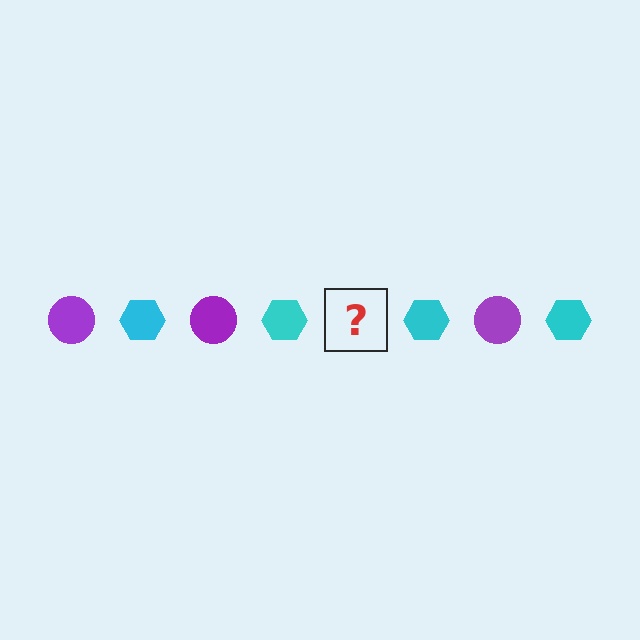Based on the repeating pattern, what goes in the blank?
The blank should be a purple circle.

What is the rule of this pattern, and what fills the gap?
The rule is that the pattern alternates between purple circle and cyan hexagon. The gap should be filled with a purple circle.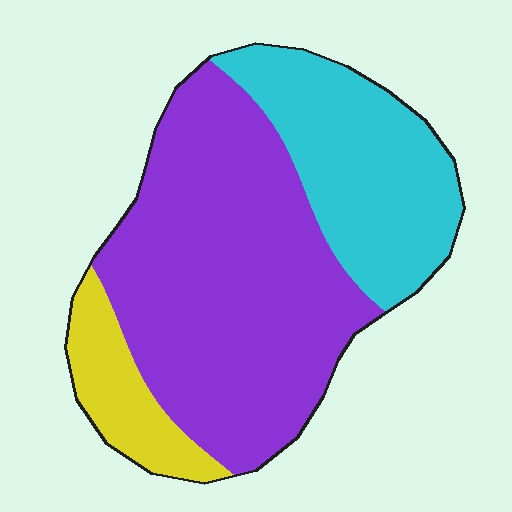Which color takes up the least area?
Yellow, at roughly 10%.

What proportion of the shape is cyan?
Cyan takes up about one third (1/3) of the shape.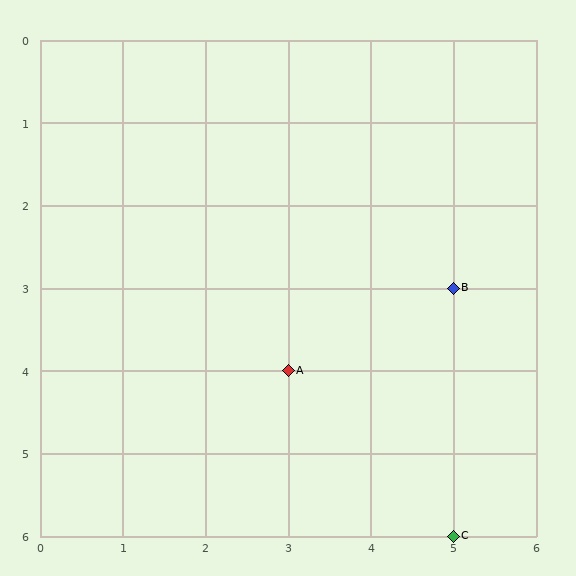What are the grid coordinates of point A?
Point A is at grid coordinates (3, 4).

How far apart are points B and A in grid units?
Points B and A are 2 columns and 1 row apart (about 2.2 grid units diagonally).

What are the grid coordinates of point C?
Point C is at grid coordinates (5, 6).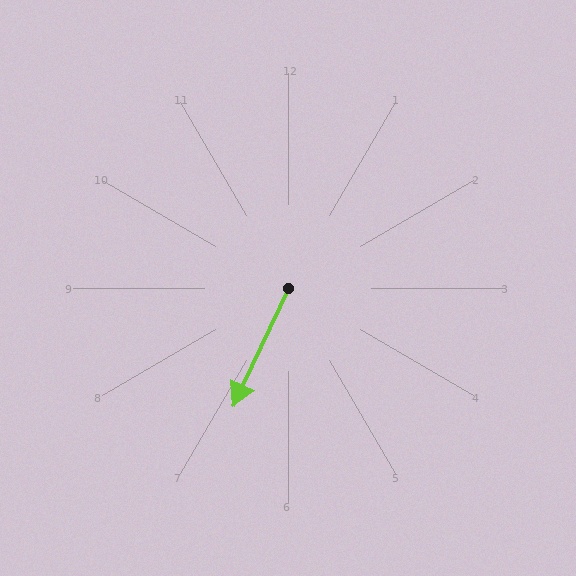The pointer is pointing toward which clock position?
Roughly 7 o'clock.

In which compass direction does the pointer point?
Southwest.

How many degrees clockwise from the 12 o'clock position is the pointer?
Approximately 205 degrees.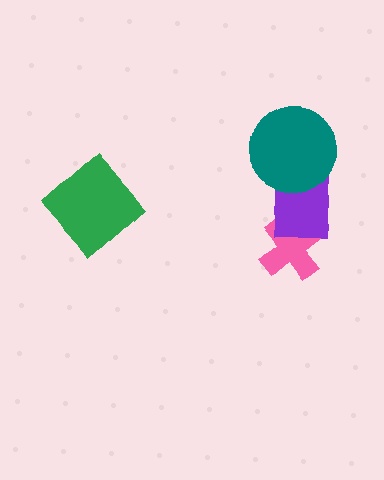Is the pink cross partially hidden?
Yes, it is partially covered by another shape.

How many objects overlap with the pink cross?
1 object overlaps with the pink cross.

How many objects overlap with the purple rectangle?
2 objects overlap with the purple rectangle.